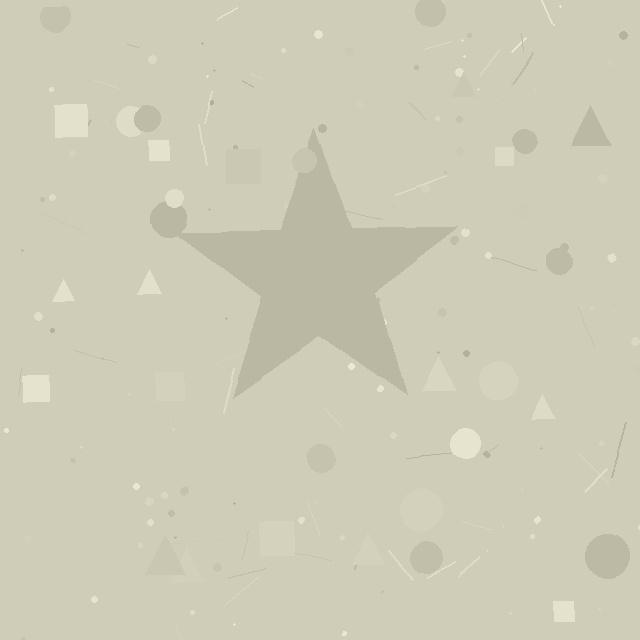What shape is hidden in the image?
A star is hidden in the image.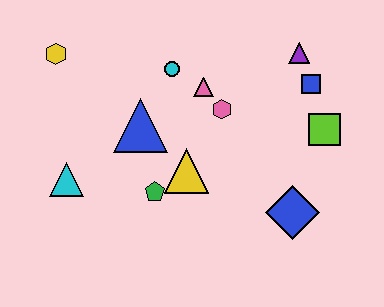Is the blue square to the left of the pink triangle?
No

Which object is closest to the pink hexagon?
The pink triangle is closest to the pink hexagon.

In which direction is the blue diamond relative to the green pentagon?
The blue diamond is to the right of the green pentagon.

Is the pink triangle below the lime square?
No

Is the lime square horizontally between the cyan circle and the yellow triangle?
No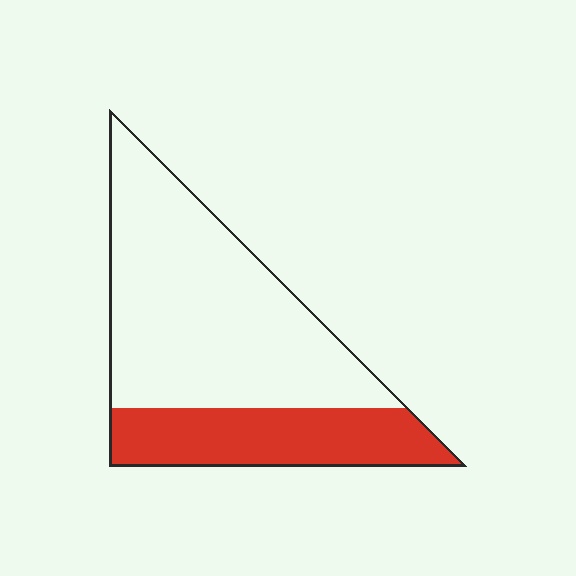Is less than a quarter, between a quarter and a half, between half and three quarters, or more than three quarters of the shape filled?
Between a quarter and a half.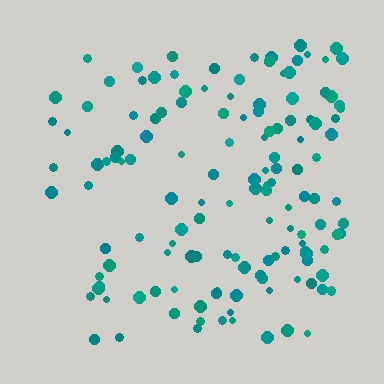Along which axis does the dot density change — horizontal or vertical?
Horizontal.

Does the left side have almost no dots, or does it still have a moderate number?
Still a moderate number, just noticeably fewer than the right.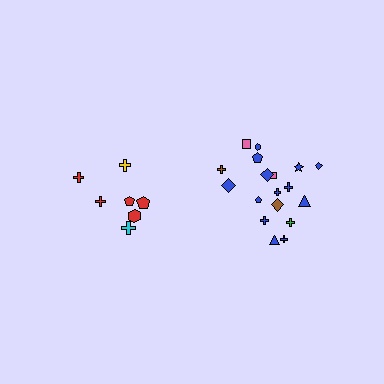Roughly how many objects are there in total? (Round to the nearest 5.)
Roughly 25 objects in total.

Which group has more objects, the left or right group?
The right group.